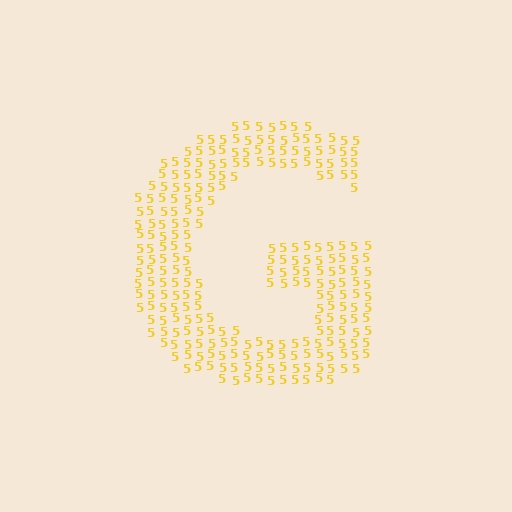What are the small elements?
The small elements are digit 5's.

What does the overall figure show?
The overall figure shows the letter G.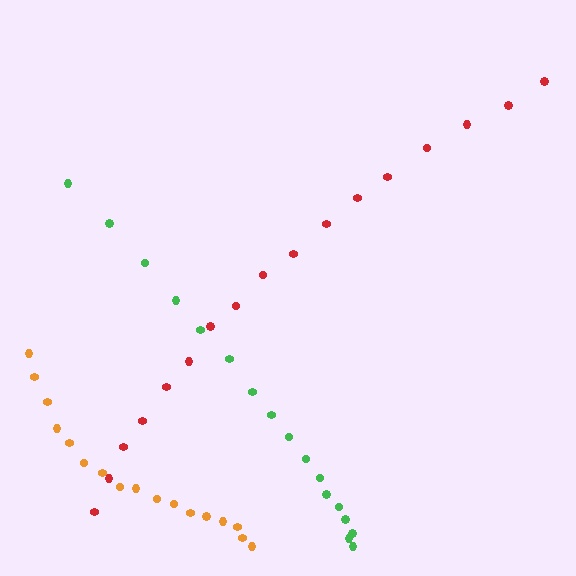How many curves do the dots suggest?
There are 3 distinct paths.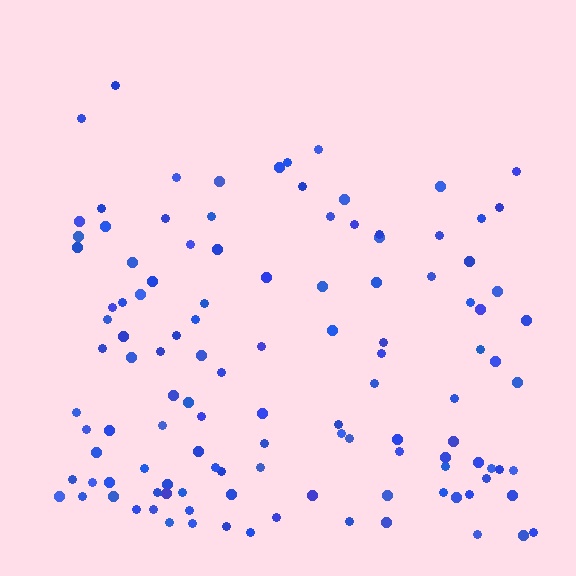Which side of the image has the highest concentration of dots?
The bottom.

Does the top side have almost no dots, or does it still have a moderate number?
Still a moderate number, just noticeably fewer than the bottom.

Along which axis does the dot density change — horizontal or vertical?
Vertical.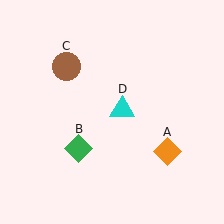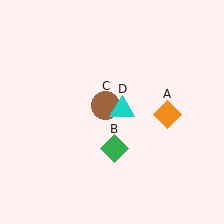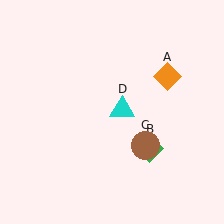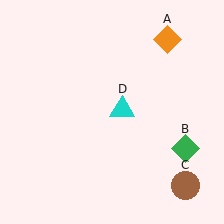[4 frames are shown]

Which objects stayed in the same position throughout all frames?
Cyan triangle (object D) remained stationary.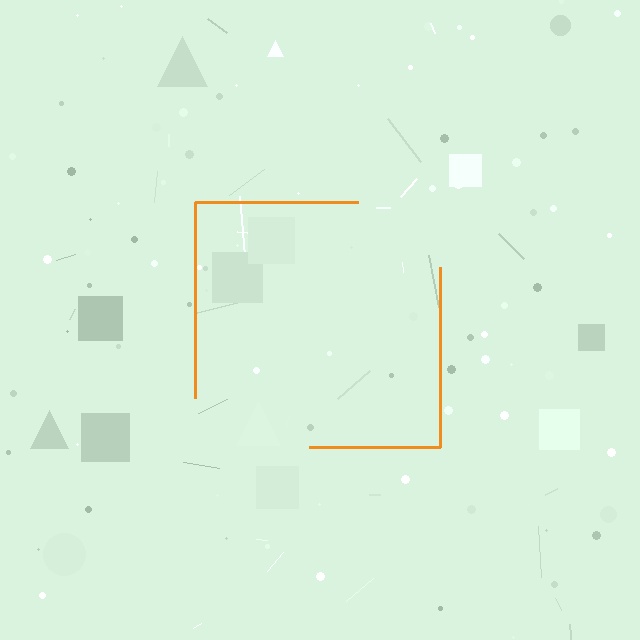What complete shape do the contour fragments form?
The contour fragments form a square.